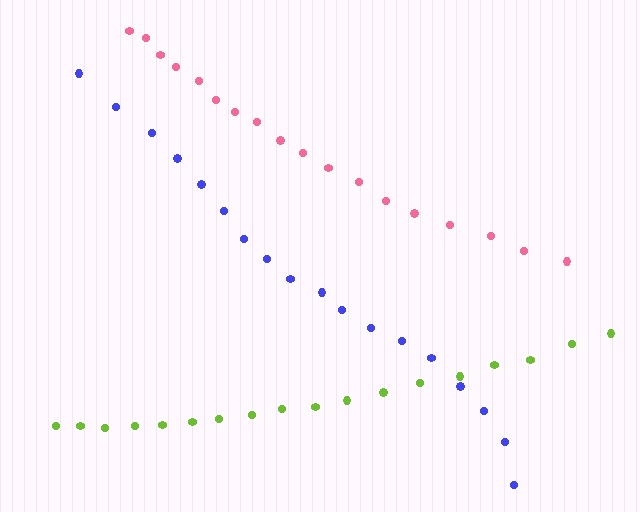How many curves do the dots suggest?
There are 3 distinct paths.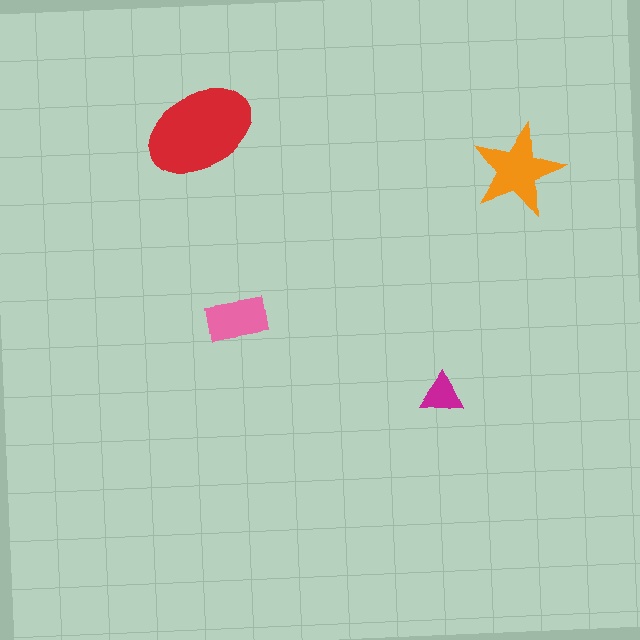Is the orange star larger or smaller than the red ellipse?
Smaller.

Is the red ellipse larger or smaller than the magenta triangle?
Larger.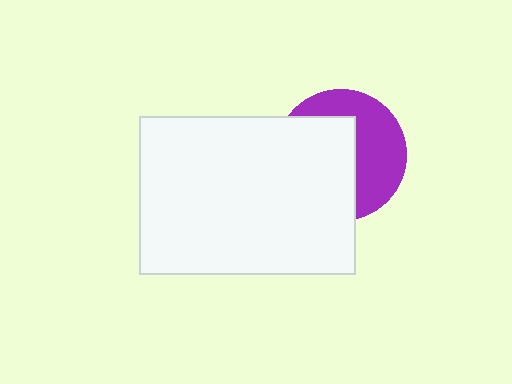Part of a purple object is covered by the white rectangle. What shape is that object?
It is a circle.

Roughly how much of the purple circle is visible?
About half of it is visible (roughly 46%).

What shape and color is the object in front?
The object in front is a white rectangle.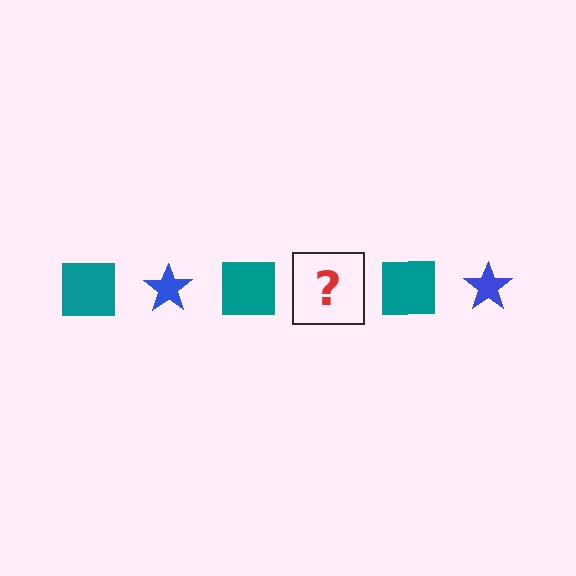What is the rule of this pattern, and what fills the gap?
The rule is that the pattern alternates between teal square and blue star. The gap should be filled with a blue star.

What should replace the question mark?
The question mark should be replaced with a blue star.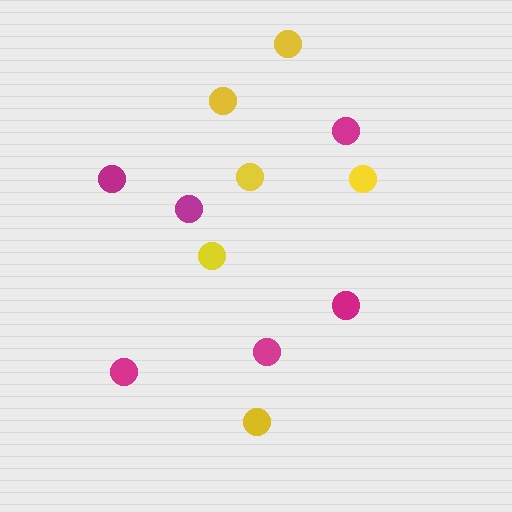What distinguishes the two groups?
There are 2 groups: one group of yellow circles (6) and one group of magenta circles (6).